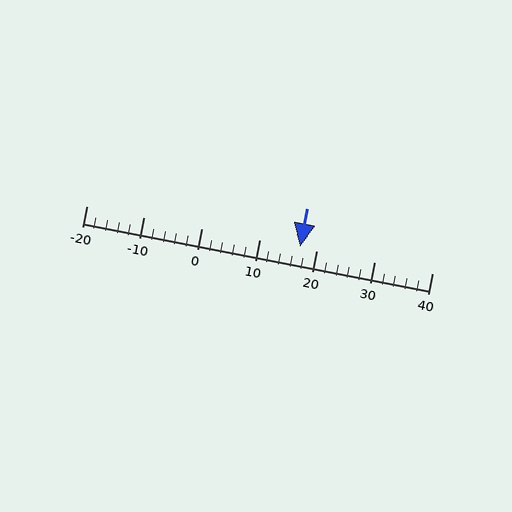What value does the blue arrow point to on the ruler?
The blue arrow points to approximately 17.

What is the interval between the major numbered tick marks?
The major tick marks are spaced 10 units apart.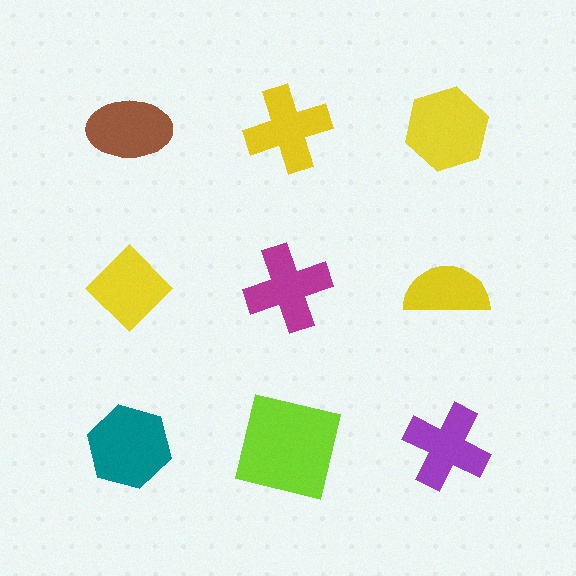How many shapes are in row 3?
3 shapes.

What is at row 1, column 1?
A brown ellipse.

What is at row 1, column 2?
A yellow cross.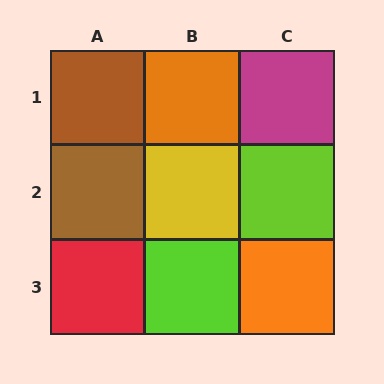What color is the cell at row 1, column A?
Brown.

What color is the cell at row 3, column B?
Lime.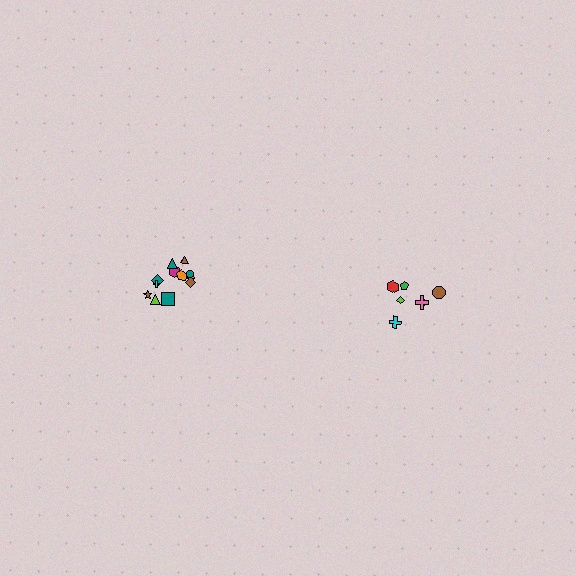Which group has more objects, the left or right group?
The left group.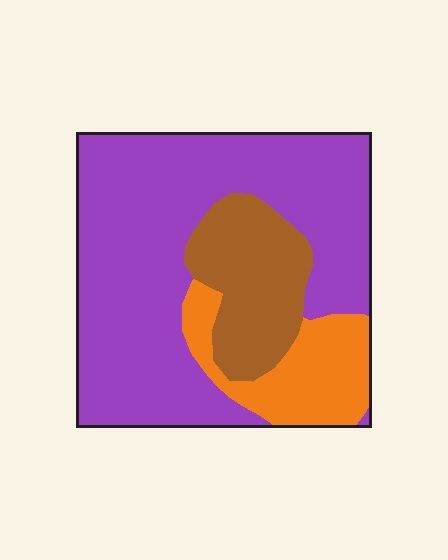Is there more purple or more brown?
Purple.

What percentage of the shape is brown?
Brown takes up about one fifth (1/5) of the shape.